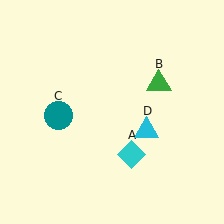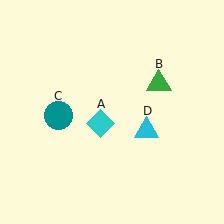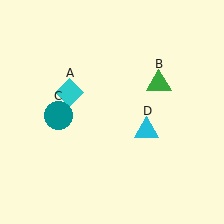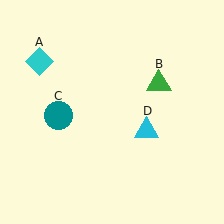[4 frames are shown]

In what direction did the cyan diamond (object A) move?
The cyan diamond (object A) moved up and to the left.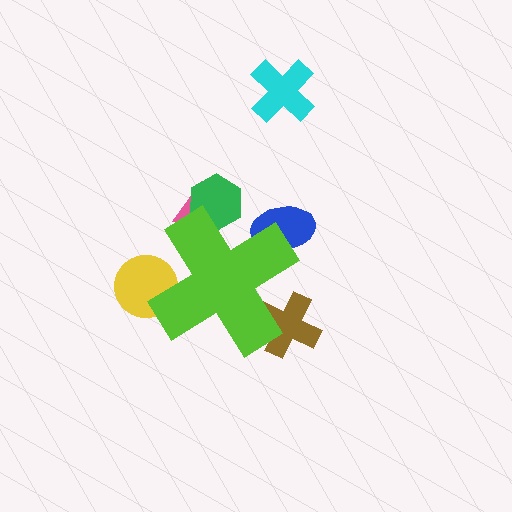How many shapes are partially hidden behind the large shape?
5 shapes are partially hidden.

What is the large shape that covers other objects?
A lime cross.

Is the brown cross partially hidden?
Yes, the brown cross is partially hidden behind the lime cross.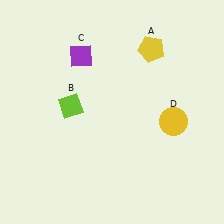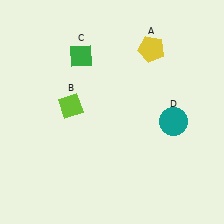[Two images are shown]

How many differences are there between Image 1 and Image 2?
There are 2 differences between the two images.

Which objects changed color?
C changed from purple to green. D changed from yellow to teal.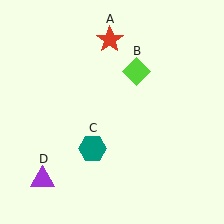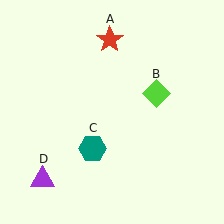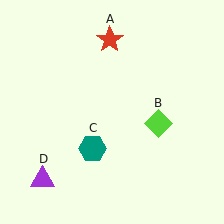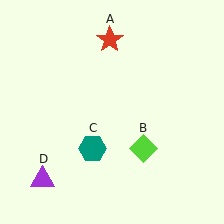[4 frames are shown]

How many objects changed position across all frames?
1 object changed position: lime diamond (object B).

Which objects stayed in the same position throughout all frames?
Red star (object A) and teal hexagon (object C) and purple triangle (object D) remained stationary.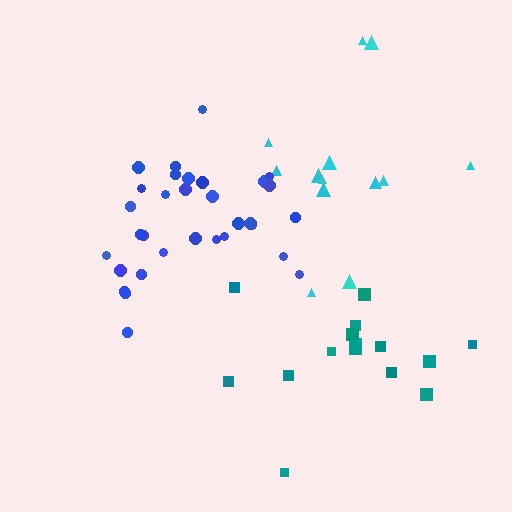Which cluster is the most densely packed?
Blue.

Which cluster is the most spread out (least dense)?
Cyan.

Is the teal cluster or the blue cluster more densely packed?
Blue.